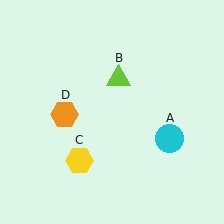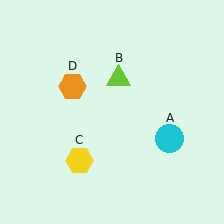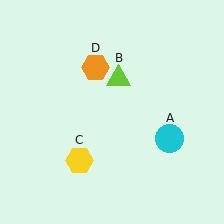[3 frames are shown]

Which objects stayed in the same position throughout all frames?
Cyan circle (object A) and lime triangle (object B) and yellow hexagon (object C) remained stationary.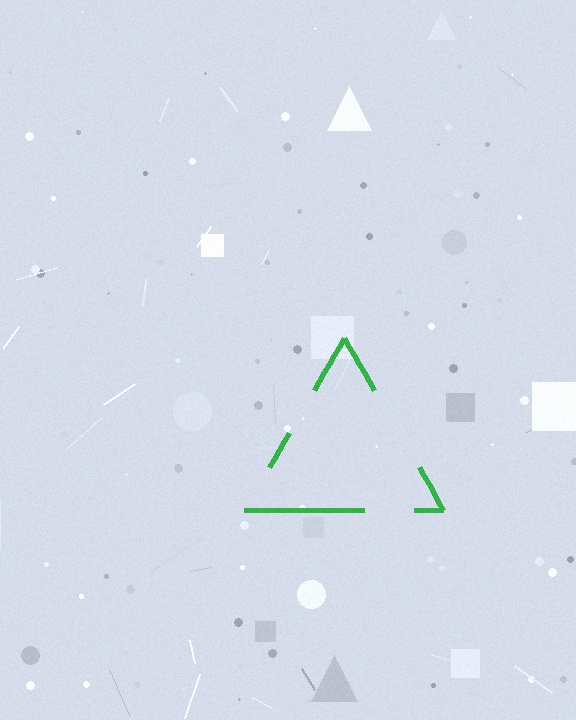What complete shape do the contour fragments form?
The contour fragments form a triangle.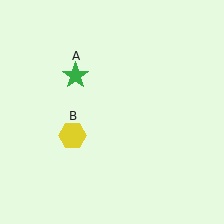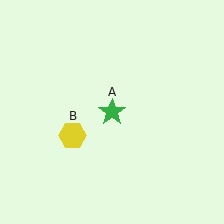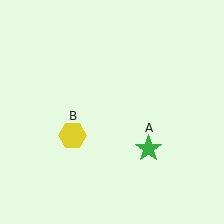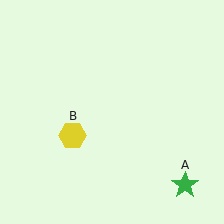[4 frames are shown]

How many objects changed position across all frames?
1 object changed position: green star (object A).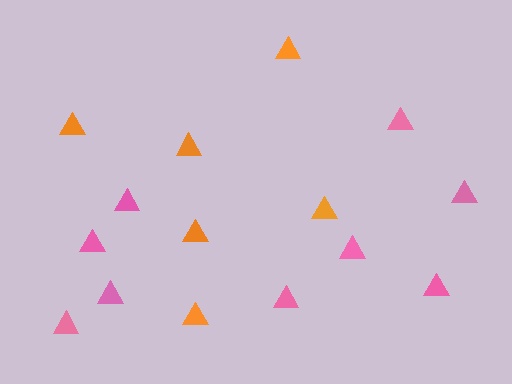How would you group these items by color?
There are 2 groups: one group of pink triangles (9) and one group of orange triangles (6).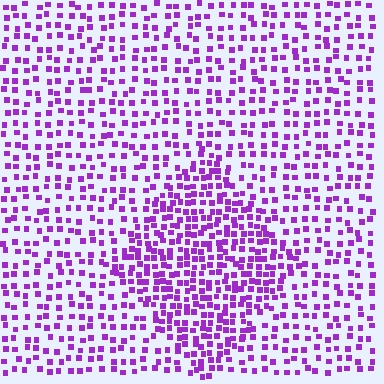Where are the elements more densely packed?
The elements are more densely packed inside the diamond boundary.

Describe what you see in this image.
The image contains small purple elements arranged at two different densities. A diamond-shaped region is visible where the elements are more densely packed than the surrounding area.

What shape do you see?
I see a diamond.